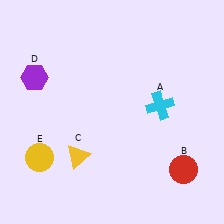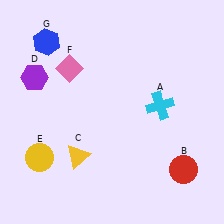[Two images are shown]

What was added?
A pink diamond (F), a blue hexagon (G) were added in Image 2.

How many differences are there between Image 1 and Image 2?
There are 2 differences between the two images.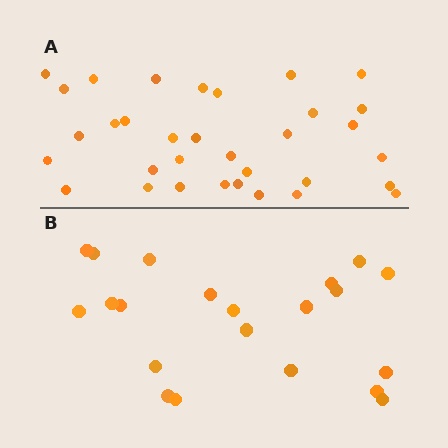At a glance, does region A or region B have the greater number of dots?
Region A (the top region) has more dots.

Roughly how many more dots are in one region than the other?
Region A has roughly 12 or so more dots than region B.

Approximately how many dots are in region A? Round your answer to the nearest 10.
About 30 dots. (The exact count is 33, which rounds to 30.)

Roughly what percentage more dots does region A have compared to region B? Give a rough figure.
About 55% more.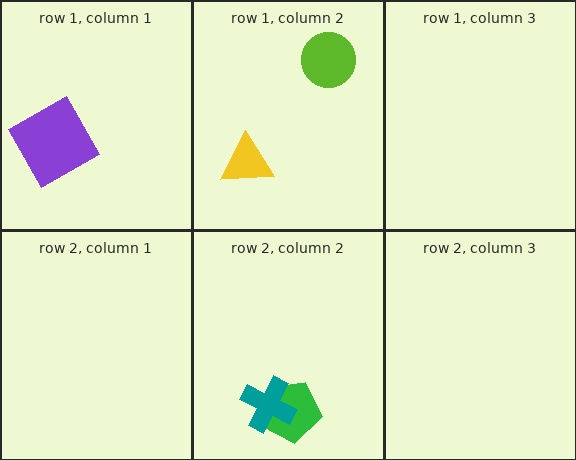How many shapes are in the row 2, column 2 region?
2.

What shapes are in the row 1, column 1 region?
The purple square.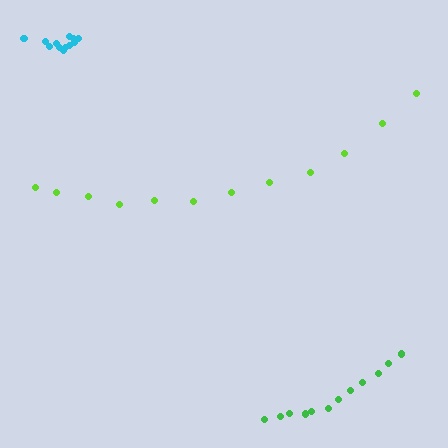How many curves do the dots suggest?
There are 3 distinct paths.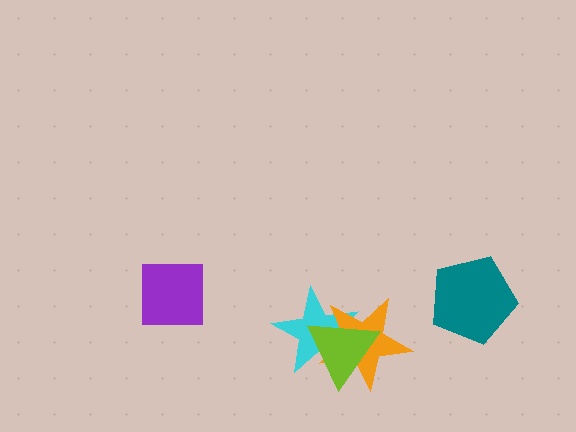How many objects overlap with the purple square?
0 objects overlap with the purple square.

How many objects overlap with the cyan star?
2 objects overlap with the cyan star.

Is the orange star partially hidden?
Yes, it is partially covered by another shape.